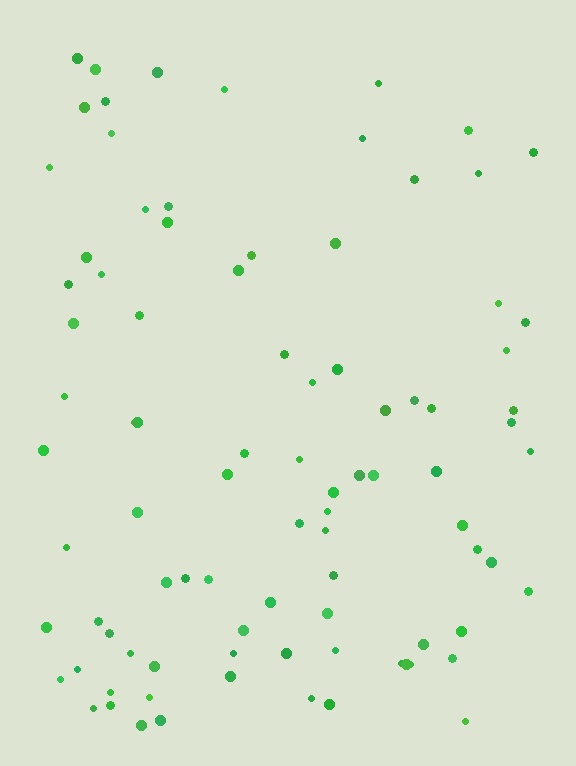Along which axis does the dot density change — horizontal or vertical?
Vertical.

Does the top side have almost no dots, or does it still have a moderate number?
Still a moderate number, just noticeably fewer than the bottom.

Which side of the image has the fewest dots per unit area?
The top.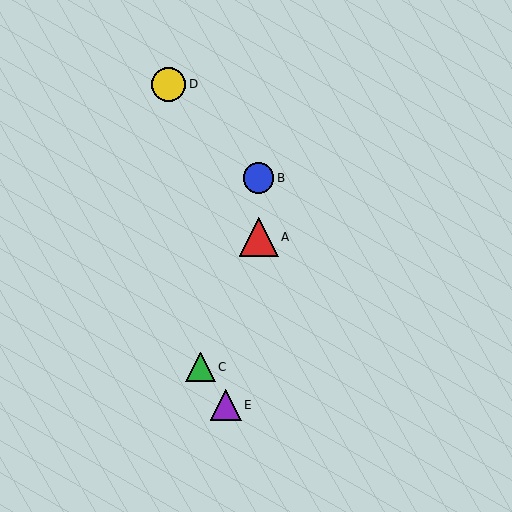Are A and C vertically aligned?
No, A is at x≈259 and C is at x≈200.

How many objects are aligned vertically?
2 objects (A, B) are aligned vertically.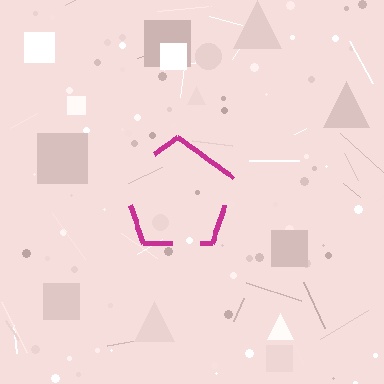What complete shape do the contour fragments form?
The contour fragments form a pentagon.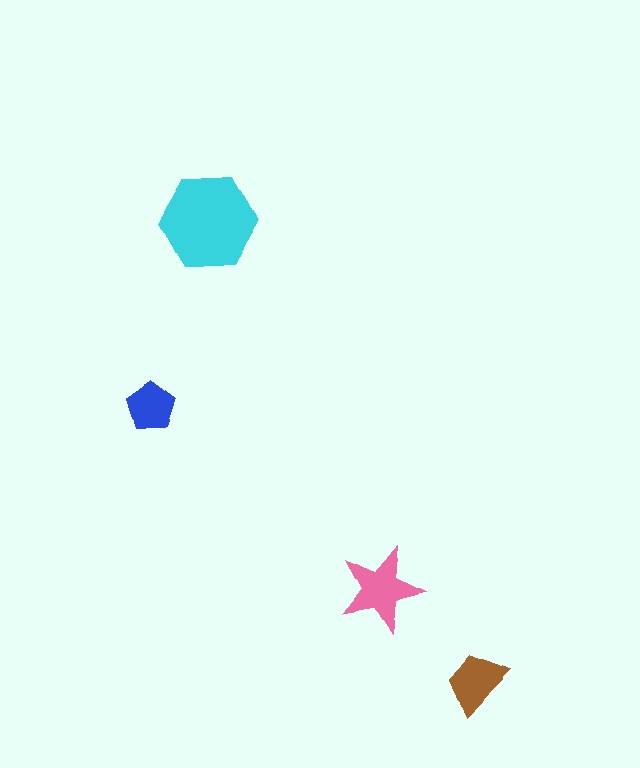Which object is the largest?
The cyan hexagon.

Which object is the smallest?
The blue pentagon.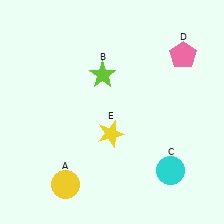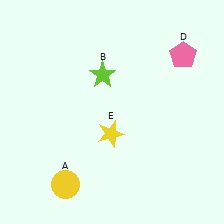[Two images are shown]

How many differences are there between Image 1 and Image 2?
There is 1 difference between the two images.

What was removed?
The cyan circle (C) was removed in Image 2.